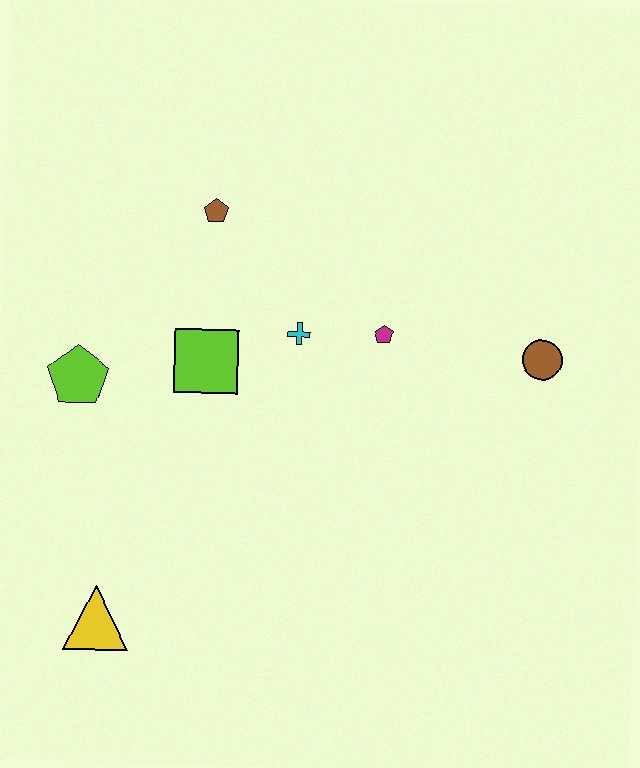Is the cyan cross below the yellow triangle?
No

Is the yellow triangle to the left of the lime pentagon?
No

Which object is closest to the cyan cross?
The magenta pentagon is closest to the cyan cross.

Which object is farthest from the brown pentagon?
The yellow triangle is farthest from the brown pentagon.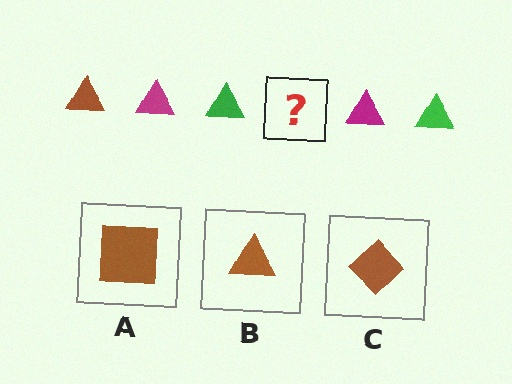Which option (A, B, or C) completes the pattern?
B.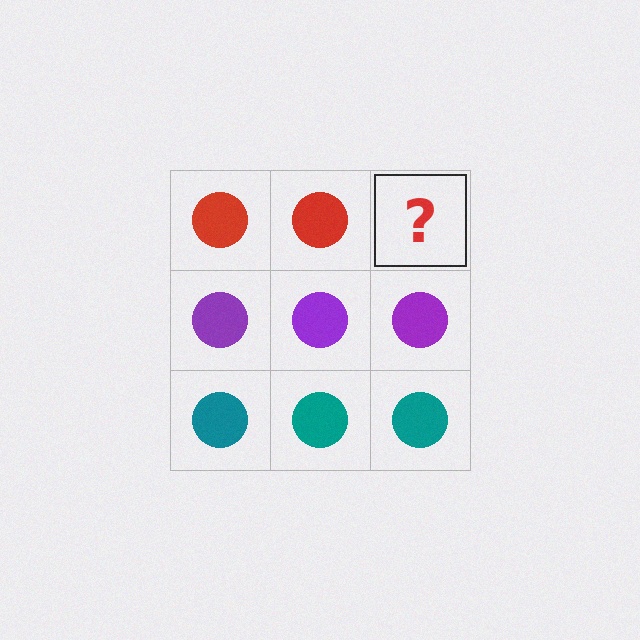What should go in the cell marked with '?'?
The missing cell should contain a red circle.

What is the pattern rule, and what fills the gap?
The rule is that each row has a consistent color. The gap should be filled with a red circle.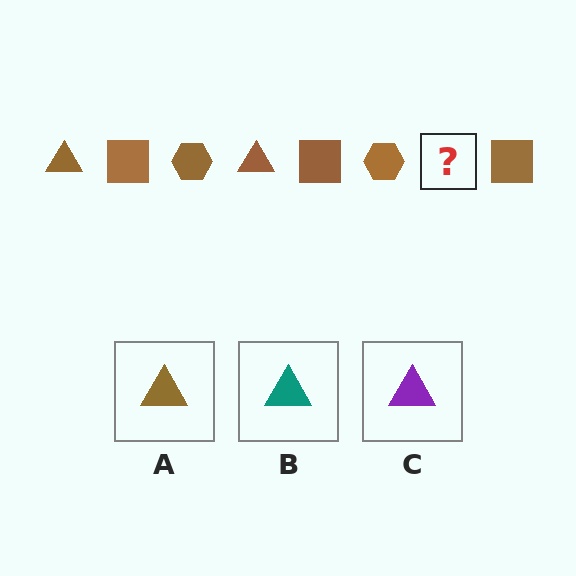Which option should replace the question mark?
Option A.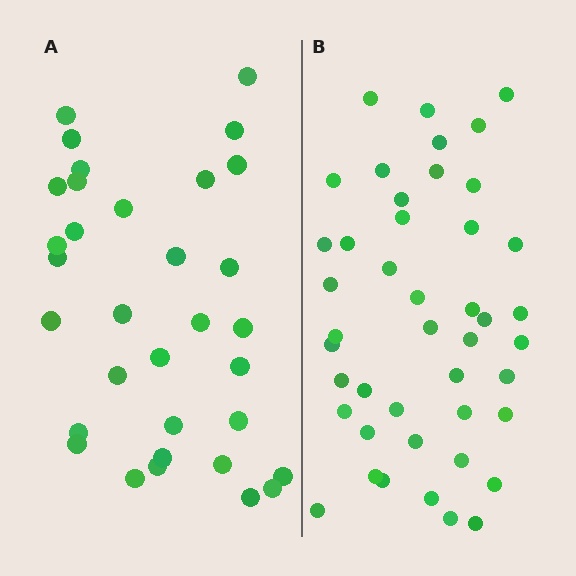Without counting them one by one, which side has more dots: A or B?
Region B (the right region) has more dots.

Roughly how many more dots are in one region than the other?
Region B has roughly 12 or so more dots than region A.